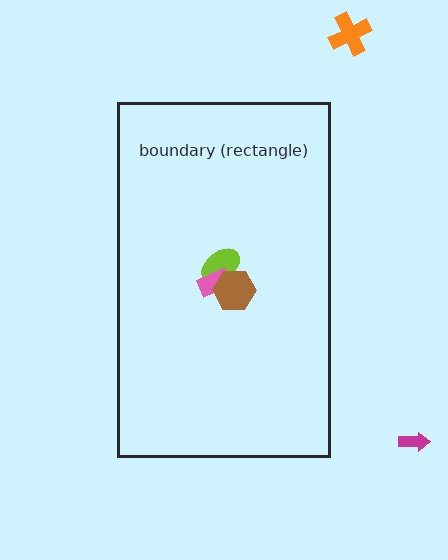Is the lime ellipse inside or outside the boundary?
Inside.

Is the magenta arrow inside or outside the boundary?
Outside.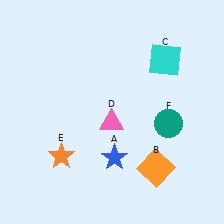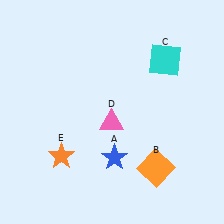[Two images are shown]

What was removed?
The teal circle (F) was removed in Image 2.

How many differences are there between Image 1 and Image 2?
There is 1 difference between the two images.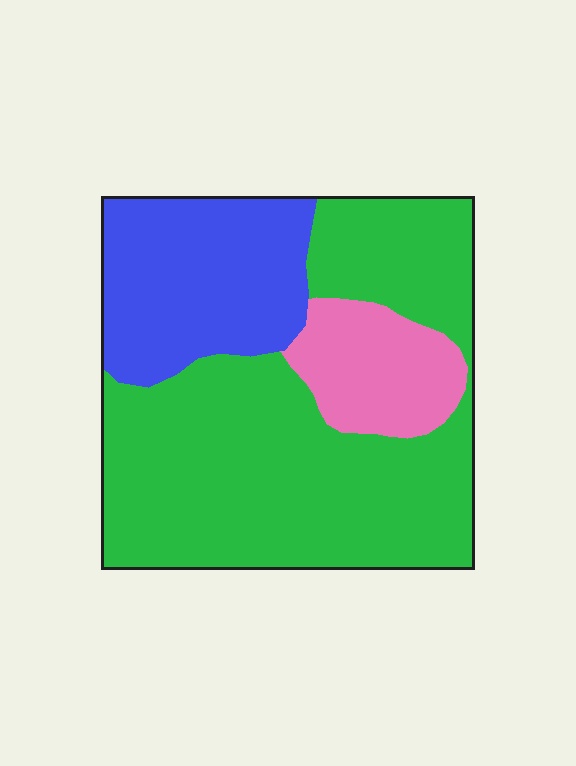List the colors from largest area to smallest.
From largest to smallest: green, blue, pink.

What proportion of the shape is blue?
Blue takes up about one quarter (1/4) of the shape.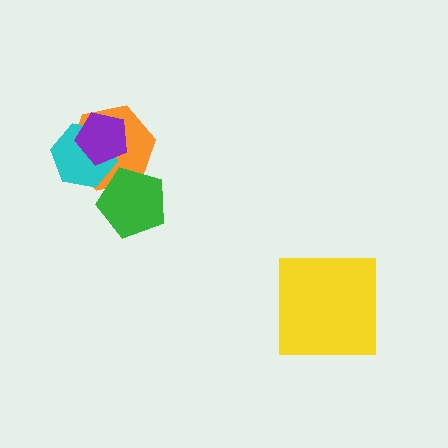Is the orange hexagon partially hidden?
Yes, it is partially covered by another shape.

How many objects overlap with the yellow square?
0 objects overlap with the yellow square.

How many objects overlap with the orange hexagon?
3 objects overlap with the orange hexagon.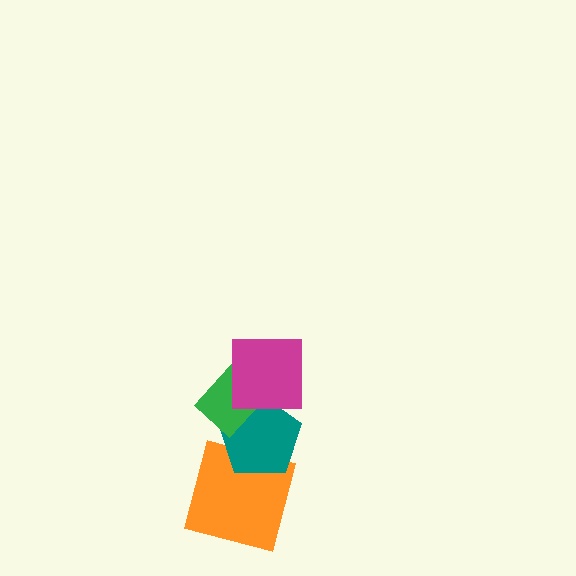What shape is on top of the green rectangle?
The magenta square is on top of the green rectangle.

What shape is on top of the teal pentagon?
The green rectangle is on top of the teal pentagon.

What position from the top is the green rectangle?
The green rectangle is 2nd from the top.